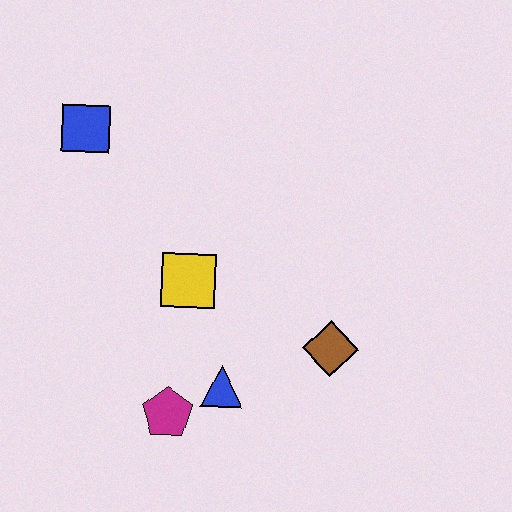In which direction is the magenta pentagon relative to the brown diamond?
The magenta pentagon is to the left of the brown diamond.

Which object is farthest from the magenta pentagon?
The blue square is farthest from the magenta pentagon.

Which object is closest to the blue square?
The yellow square is closest to the blue square.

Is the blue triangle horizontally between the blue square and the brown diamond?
Yes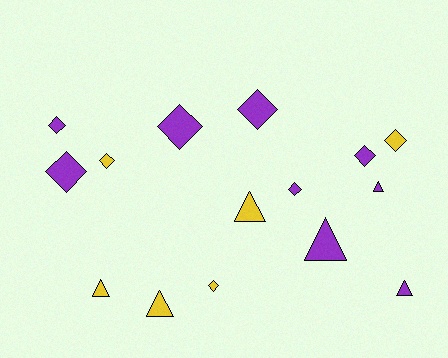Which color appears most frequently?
Purple, with 9 objects.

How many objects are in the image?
There are 15 objects.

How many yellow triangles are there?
There are 3 yellow triangles.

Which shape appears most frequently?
Diamond, with 9 objects.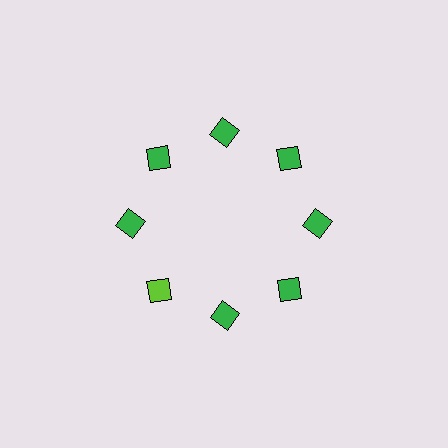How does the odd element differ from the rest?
It has a different color: lime instead of green.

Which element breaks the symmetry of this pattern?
The lime diamond at roughly the 8 o'clock position breaks the symmetry. All other shapes are green diamonds.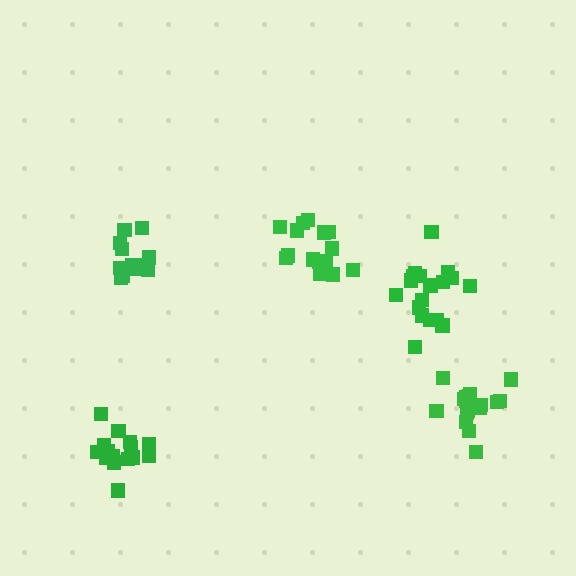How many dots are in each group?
Group 1: 14 dots, Group 2: 18 dots, Group 3: 17 dots, Group 4: 18 dots, Group 5: 16 dots (83 total).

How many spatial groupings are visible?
There are 5 spatial groupings.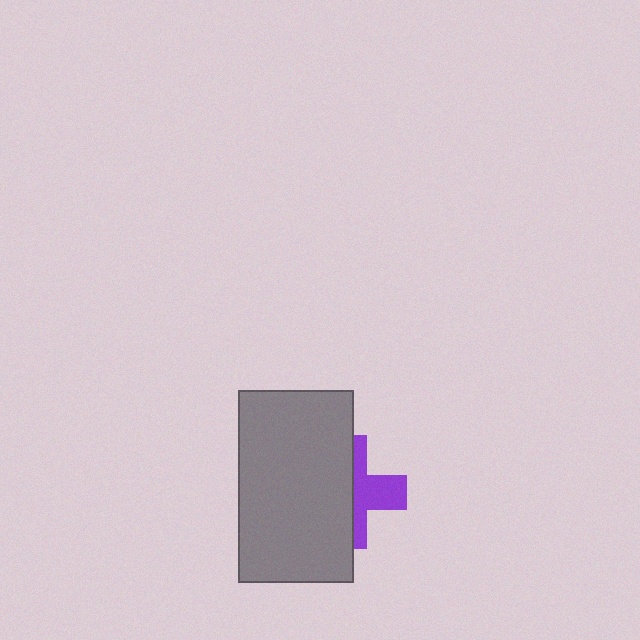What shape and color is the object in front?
The object in front is a gray rectangle.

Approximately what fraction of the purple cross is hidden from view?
Roughly 57% of the purple cross is hidden behind the gray rectangle.